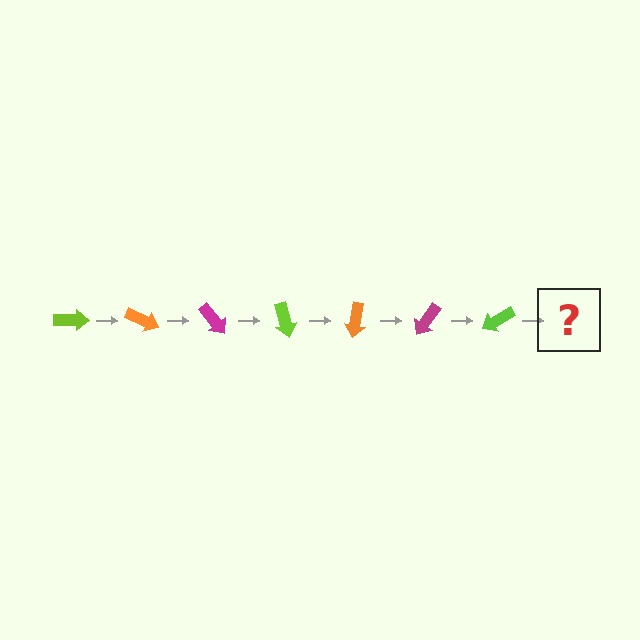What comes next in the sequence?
The next element should be an orange arrow, rotated 175 degrees from the start.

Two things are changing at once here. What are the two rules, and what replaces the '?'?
The two rules are that it rotates 25 degrees each step and the color cycles through lime, orange, and magenta. The '?' should be an orange arrow, rotated 175 degrees from the start.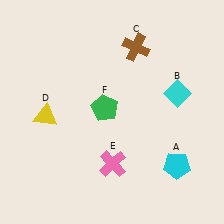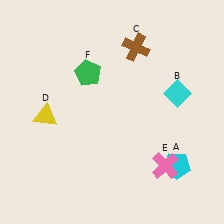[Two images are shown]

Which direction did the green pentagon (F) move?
The green pentagon (F) moved up.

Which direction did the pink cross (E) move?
The pink cross (E) moved right.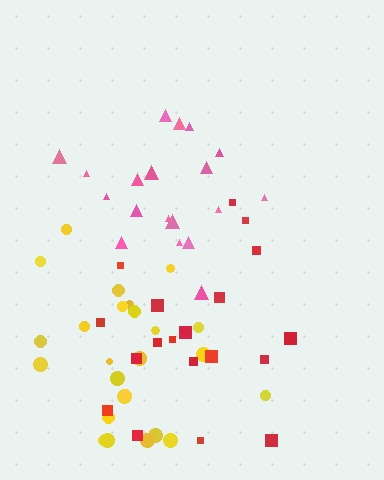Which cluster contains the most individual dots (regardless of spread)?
Yellow (27).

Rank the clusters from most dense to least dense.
pink, yellow, red.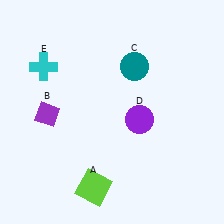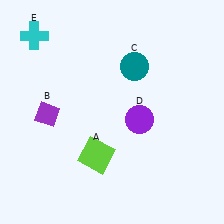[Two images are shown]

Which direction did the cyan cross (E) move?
The cyan cross (E) moved up.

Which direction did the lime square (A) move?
The lime square (A) moved up.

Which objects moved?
The objects that moved are: the lime square (A), the cyan cross (E).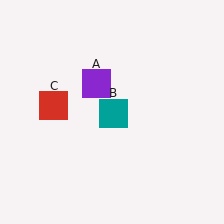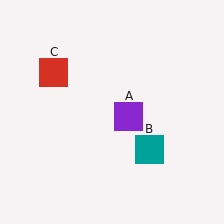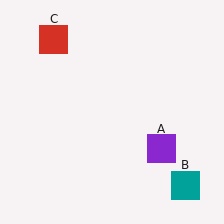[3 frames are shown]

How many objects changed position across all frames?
3 objects changed position: purple square (object A), teal square (object B), red square (object C).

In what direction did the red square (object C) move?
The red square (object C) moved up.